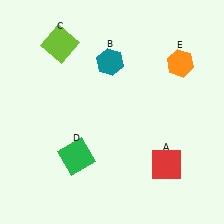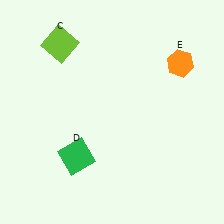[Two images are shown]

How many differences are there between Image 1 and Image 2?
There are 2 differences between the two images.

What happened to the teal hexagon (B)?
The teal hexagon (B) was removed in Image 2. It was in the top-left area of Image 1.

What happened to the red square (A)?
The red square (A) was removed in Image 2. It was in the bottom-right area of Image 1.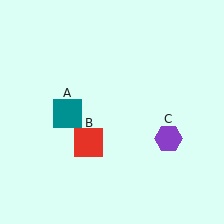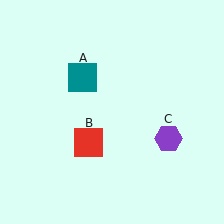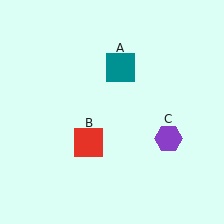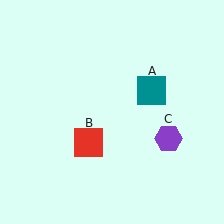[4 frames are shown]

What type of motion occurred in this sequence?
The teal square (object A) rotated clockwise around the center of the scene.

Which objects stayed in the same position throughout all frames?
Red square (object B) and purple hexagon (object C) remained stationary.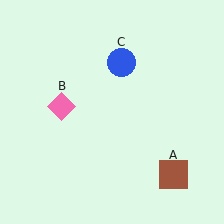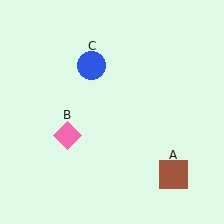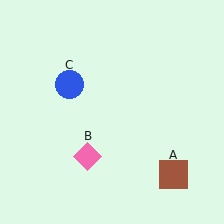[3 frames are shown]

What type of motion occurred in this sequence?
The pink diamond (object B), blue circle (object C) rotated counterclockwise around the center of the scene.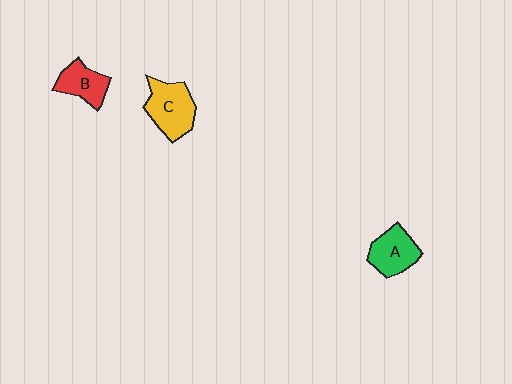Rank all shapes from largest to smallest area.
From largest to smallest: C (yellow), A (green), B (red).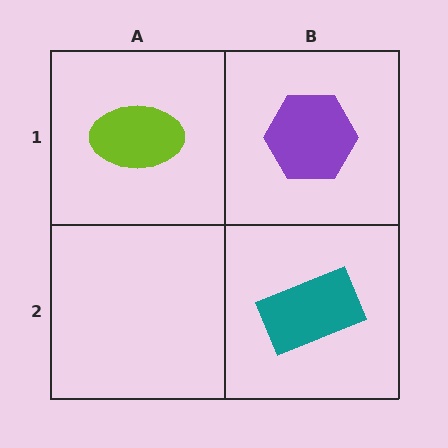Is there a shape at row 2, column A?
No, that cell is empty.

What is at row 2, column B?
A teal rectangle.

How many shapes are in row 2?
1 shape.